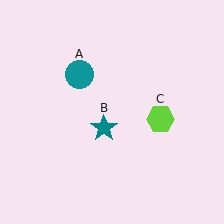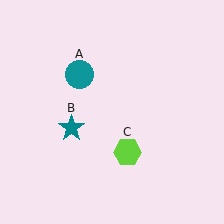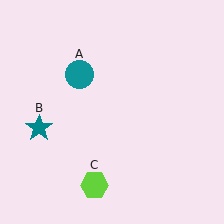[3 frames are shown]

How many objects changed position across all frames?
2 objects changed position: teal star (object B), lime hexagon (object C).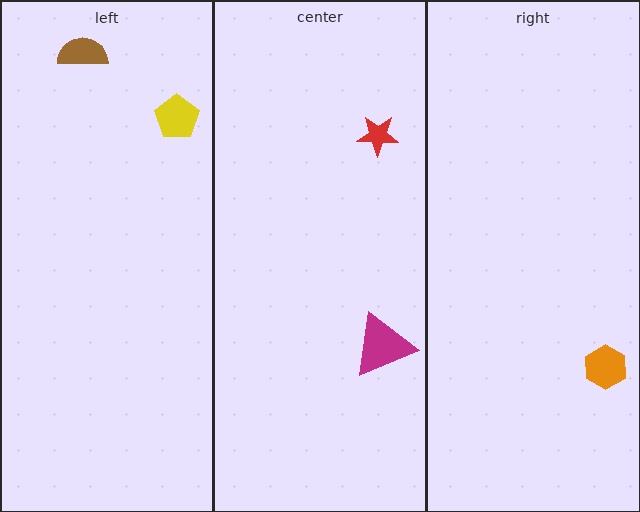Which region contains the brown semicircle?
The left region.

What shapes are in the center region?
The red star, the magenta triangle.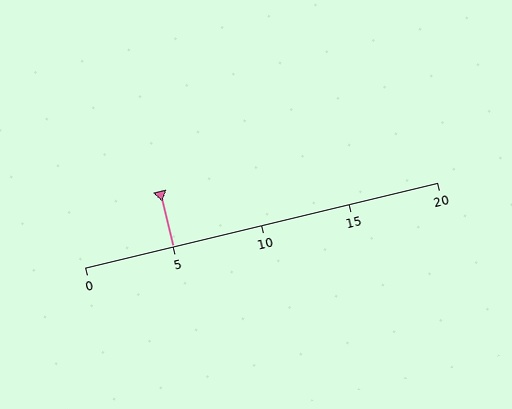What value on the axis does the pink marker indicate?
The marker indicates approximately 5.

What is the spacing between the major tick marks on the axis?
The major ticks are spaced 5 apart.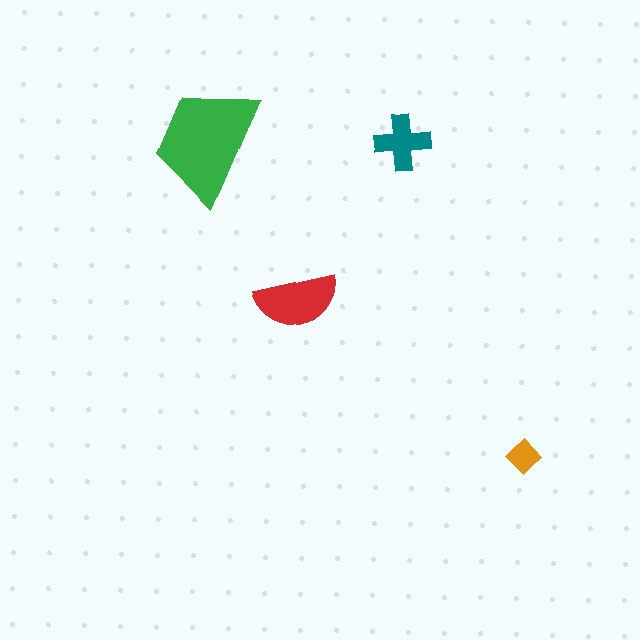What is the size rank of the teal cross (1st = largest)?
3rd.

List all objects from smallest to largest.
The orange diamond, the teal cross, the red semicircle, the green trapezoid.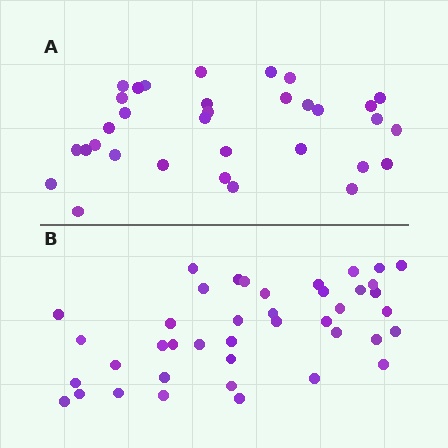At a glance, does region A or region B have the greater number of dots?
Region B (the bottom region) has more dots.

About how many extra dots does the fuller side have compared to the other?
Region B has roughly 8 or so more dots than region A.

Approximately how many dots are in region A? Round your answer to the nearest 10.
About 30 dots. (The exact count is 33, which rounds to 30.)